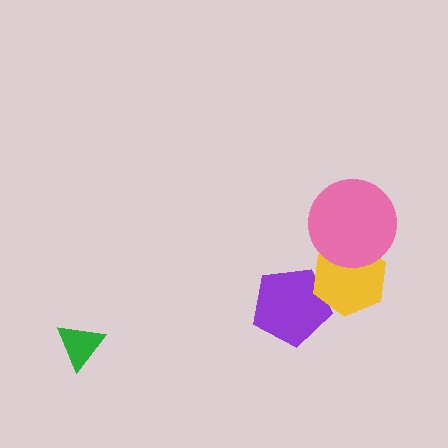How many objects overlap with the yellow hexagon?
2 objects overlap with the yellow hexagon.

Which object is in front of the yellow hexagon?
The pink circle is in front of the yellow hexagon.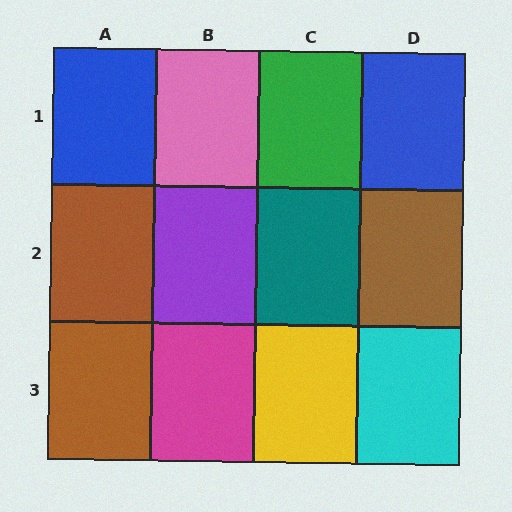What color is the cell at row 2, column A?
Brown.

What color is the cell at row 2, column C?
Teal.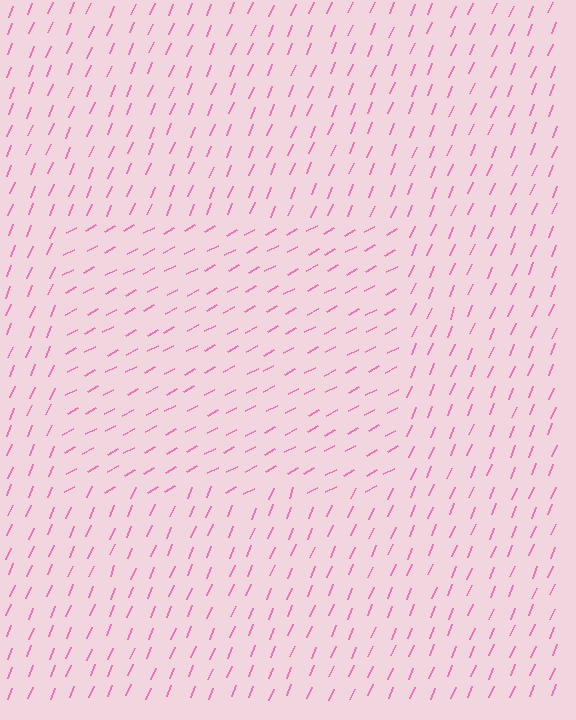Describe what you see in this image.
The image is filled with small pink line segments. A rectangle region in the image has lines oriented differently from the surrounding lines, creating a visible texture boundary.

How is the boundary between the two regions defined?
The boundary is defined purely by a change in line orientation (approximately 39 degrees difference). All lines are the same color and thickness.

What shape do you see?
I see a rectangle.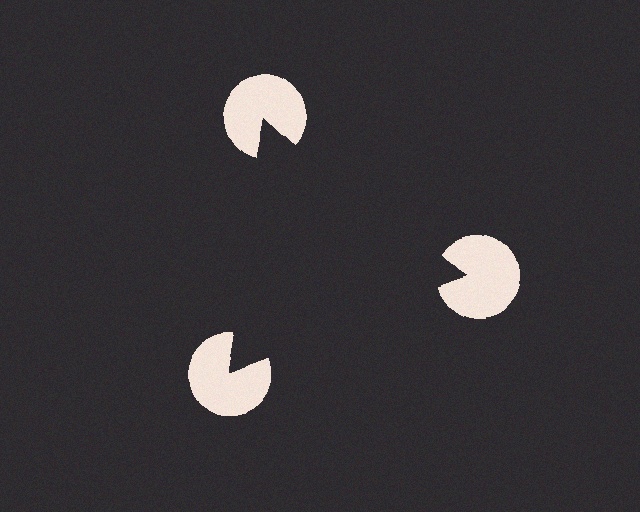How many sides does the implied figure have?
3 sides.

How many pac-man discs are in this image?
There are 3 — one at each vertex of the illusory triangle.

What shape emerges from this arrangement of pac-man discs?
An illusory triangle — its edges are inferred from the aligned wedge cuts in the pac-man discs, not physically drawn.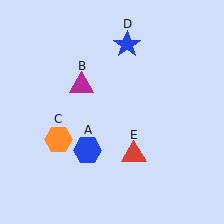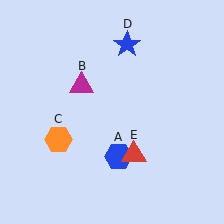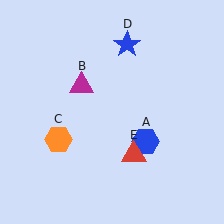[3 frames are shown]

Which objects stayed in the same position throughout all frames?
Magenta triangle (object B) and orange hexagon (object C) and blue star (object D) and red triangle (object E) remained stationary.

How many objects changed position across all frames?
1 object changed position: blue hexagon (object A).